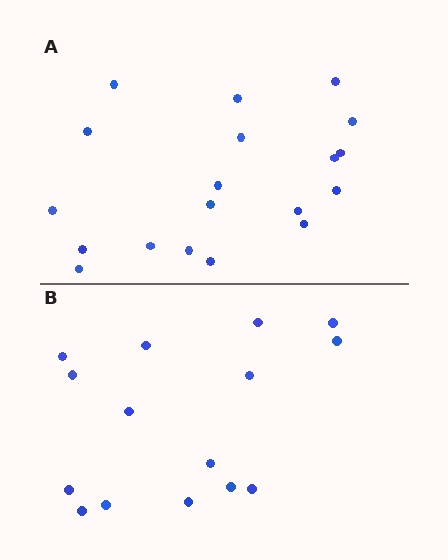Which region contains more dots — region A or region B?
Region A (the top region) has more dots.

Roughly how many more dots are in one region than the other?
Region A has about 4 more dots than region B.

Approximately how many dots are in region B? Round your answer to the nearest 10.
About 20 dots. (The exact count is 15, which rounds to 20.)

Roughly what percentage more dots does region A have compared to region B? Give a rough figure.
About 25% more.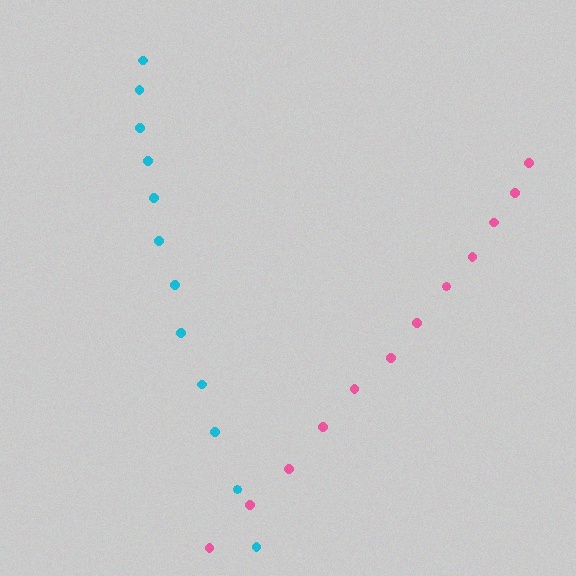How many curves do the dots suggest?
There are 2 distinct paths.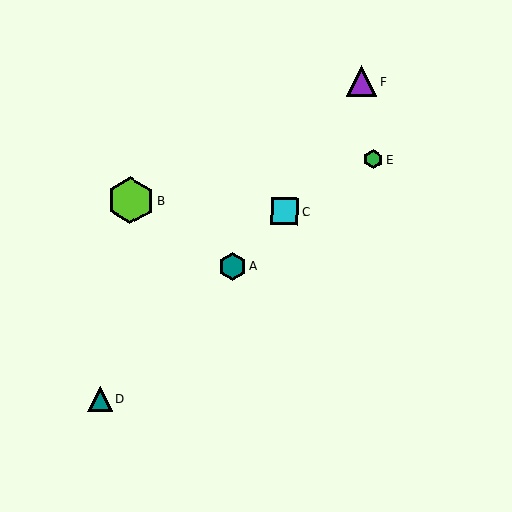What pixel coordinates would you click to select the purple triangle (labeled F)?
Click at (362, 81) to select the purple triangle F.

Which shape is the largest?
The lime hexagon (labeled B) is the largest.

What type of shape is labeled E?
Shape E is a green hexagon.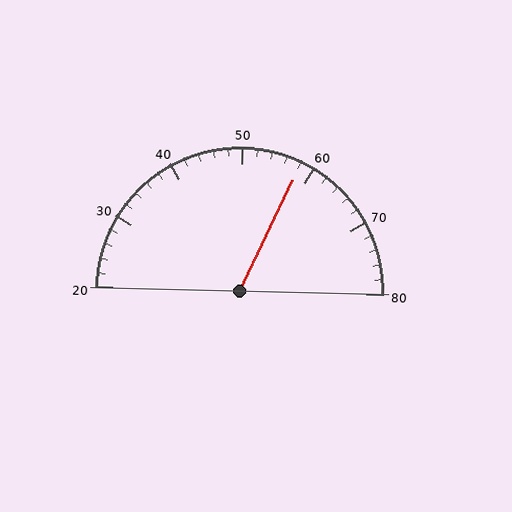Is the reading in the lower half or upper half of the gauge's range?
The reading is in the upper half of the range (20 to 80).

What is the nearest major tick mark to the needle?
The nearest major tick mark is 60.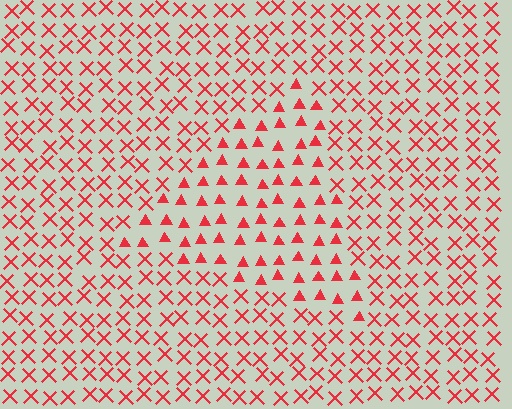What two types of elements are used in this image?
The image uses triangles inside the triangle region and X marks outside it.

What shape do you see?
I see a triangle.